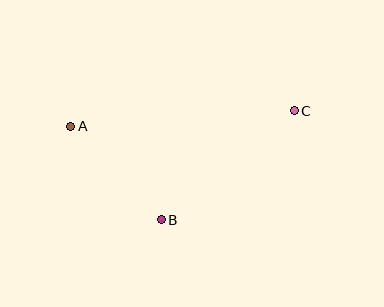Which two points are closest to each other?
Points A and B are closest to each other.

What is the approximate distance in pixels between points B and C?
The distance between B and C is approximately 172 pixels.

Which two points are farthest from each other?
Points A and C are farthest from each other.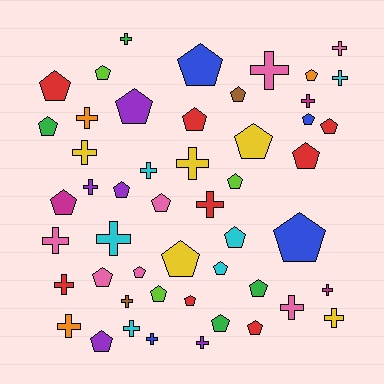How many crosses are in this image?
There are 22 crosses.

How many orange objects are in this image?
There are 3 orange objects.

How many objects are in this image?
There are 50 objects.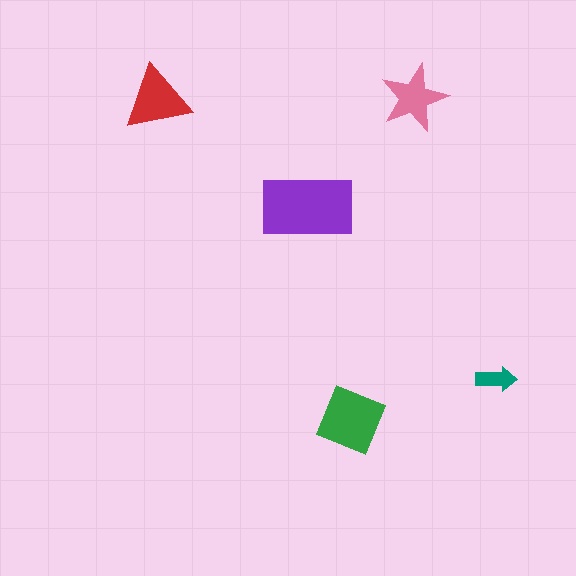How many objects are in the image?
There are 5 objects in the image.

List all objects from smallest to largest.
The teal arrow, the pink star, the red triangle, the green diamond, the purple rectangle.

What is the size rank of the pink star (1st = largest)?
4th.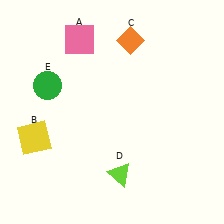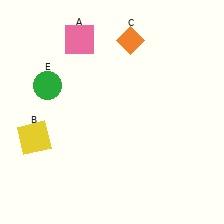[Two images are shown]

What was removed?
The lime triangle (D) was removed in Image 2.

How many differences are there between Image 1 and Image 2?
There is 1 difference between the two images.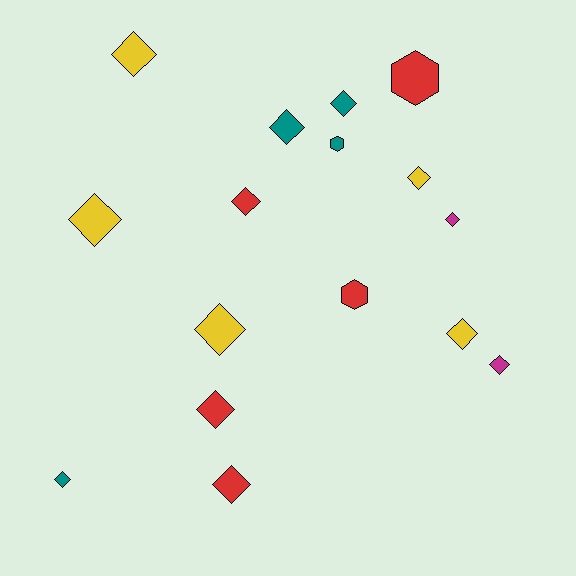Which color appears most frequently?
Red, with 5 objects.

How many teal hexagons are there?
There is 1 teal hexagon.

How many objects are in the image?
There are 16 objects.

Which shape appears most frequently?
Diamond, with 13 objects.